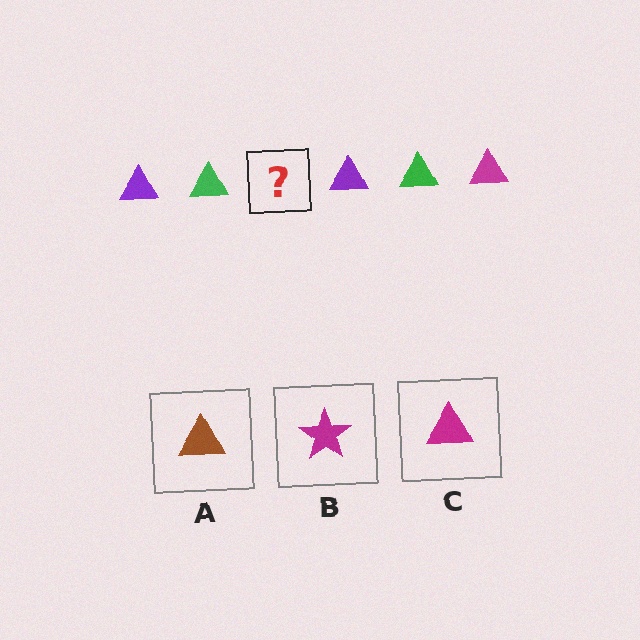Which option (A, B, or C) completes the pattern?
C.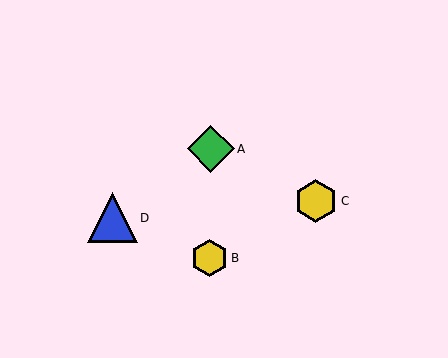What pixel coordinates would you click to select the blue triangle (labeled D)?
Click at (112, 218) to select the blue triangle D.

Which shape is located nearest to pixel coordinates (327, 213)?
The yellow hexagon (labeled C) at (316, 201) is nearest to that location.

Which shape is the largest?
The blue triangle (labeled D) is the largest.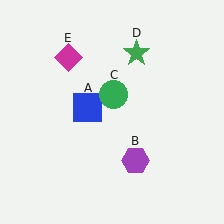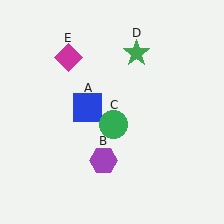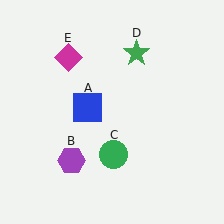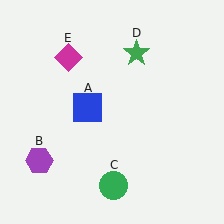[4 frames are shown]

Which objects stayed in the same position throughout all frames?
Blue square (object A) and green star (object D) and magenta diamond (object E) remained stationary.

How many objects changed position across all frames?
2 objects changed position: purple hexagon (object B), green circle (object C).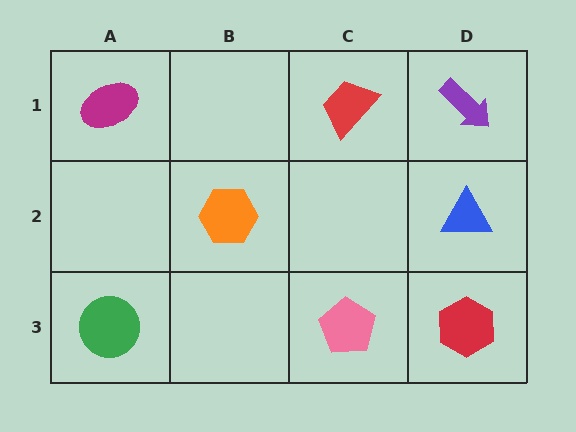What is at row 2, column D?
A blue triangle.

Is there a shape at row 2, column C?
No, that cell is empty.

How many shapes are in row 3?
3 shapes.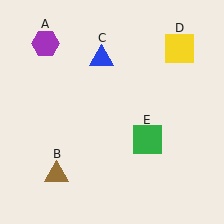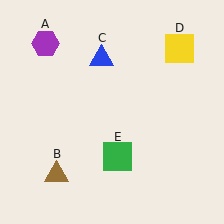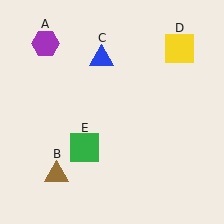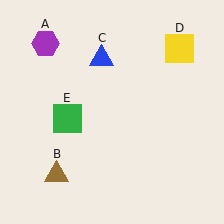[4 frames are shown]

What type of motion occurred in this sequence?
The green square (object E) rotated clockwise around the center of the scene.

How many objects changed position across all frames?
1 object changed position: green square (object E).